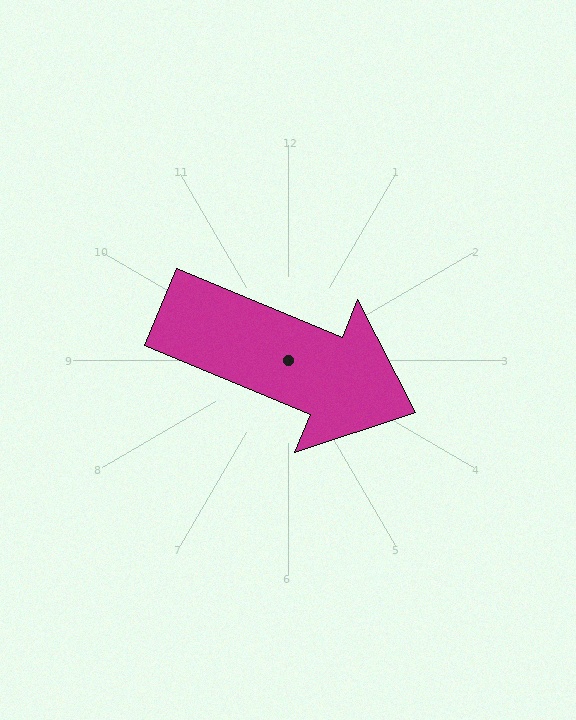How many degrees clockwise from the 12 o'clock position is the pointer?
Approximately 113 degrees.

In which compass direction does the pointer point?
Southeast.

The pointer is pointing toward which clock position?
Roughly 4 o'clock.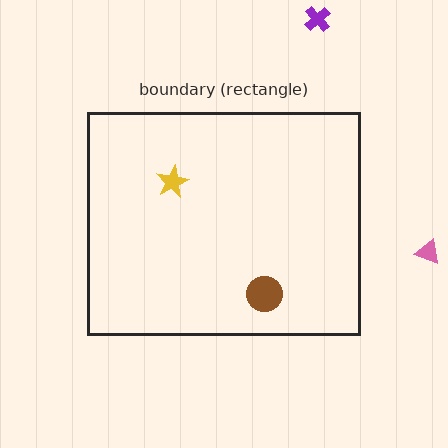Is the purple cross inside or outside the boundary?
Outside.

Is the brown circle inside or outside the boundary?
Inside.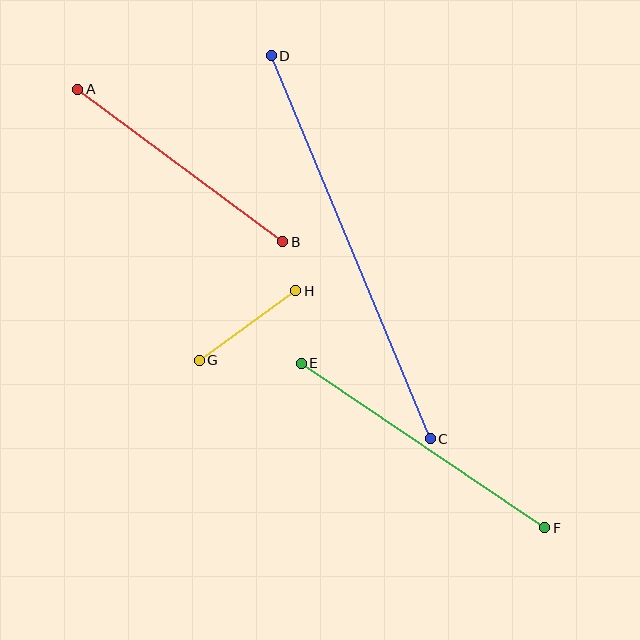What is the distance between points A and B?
The distance is approximately 256 pixels.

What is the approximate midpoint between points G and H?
The midpoint is at approximately (248, 326) pixels.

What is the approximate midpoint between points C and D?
The midpoint is at approximately (351, 247) pixels.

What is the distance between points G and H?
The distance is approximately 119 pixels.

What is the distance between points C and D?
The distance is approximately 415 pixels.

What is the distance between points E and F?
The distance is approximately 294 pixels.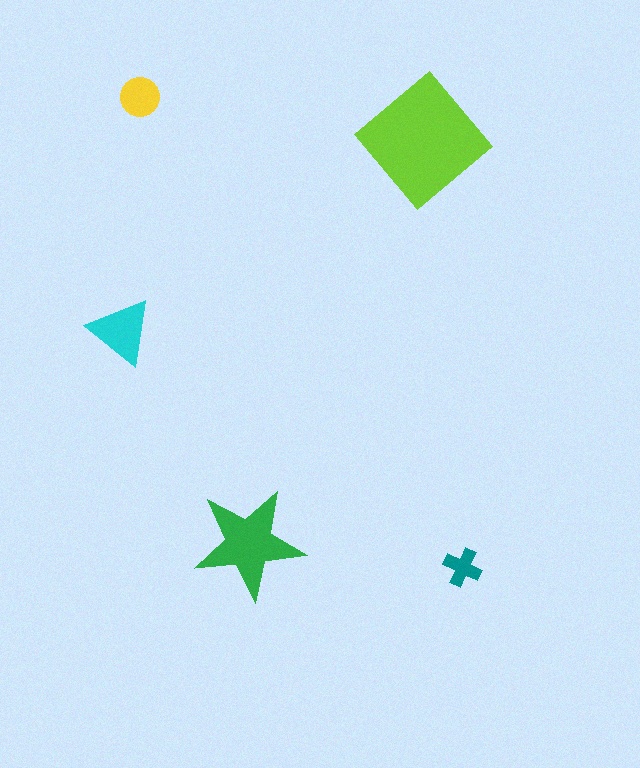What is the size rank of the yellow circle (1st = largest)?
4th.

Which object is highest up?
The yellow circle is topmost.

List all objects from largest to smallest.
The lime diamond, the green star, the cyan triangle, the yellow circle, the teal cross.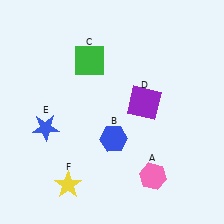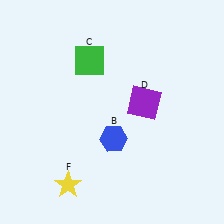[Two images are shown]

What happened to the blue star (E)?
The blue star (E) was removed in Image 2. It was in the bottom-left area of Image 1.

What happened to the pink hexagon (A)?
The pink hexagon (A) was removed in Image 2. It was in the bottom-right area of Image 1.